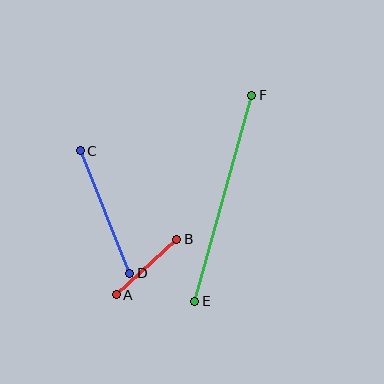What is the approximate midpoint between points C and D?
The midpoint is at approximately (105, 212) pixels.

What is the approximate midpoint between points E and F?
The midpoint is at approximately (223, 198) pixels.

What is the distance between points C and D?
The distance is approximately 132 pixels.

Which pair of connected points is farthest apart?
Points E and F are farthest apart.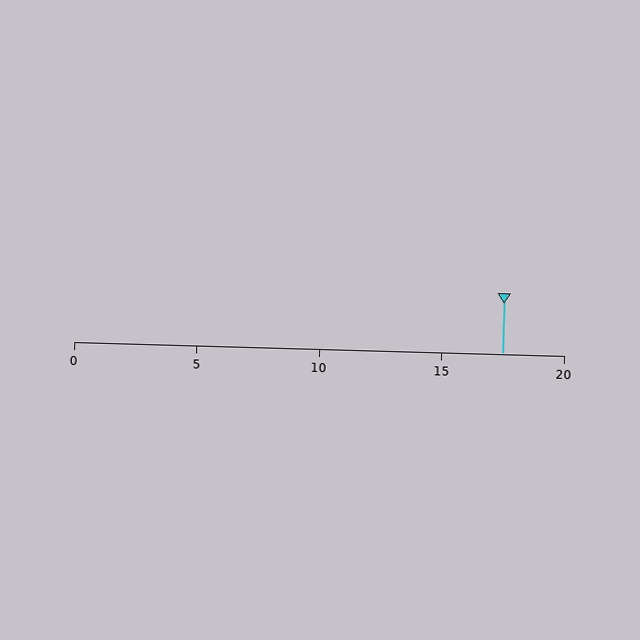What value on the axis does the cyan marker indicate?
The marker indicates approximately 17.5.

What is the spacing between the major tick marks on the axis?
The major ticks are spaced 5 apart.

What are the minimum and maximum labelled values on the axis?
The axis runs from 0 to 20.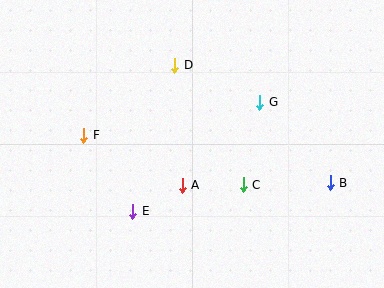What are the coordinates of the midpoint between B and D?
The midpoint between B and D is at (253, 124).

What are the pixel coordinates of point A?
Point A is at (182, 185).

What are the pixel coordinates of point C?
Point C is at (243, 185).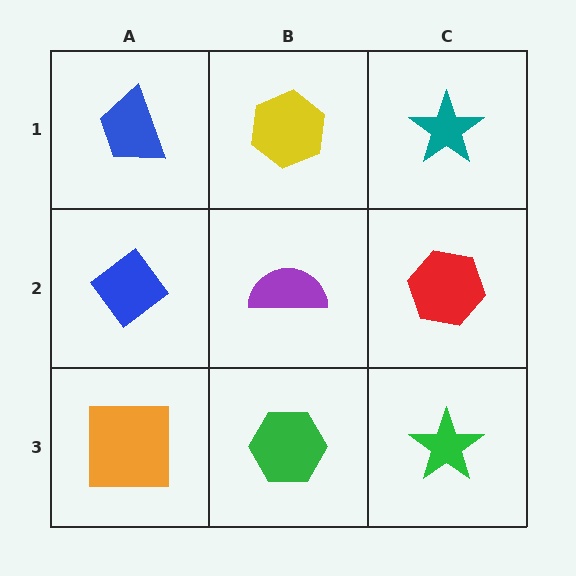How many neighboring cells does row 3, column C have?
2.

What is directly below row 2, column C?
A green star.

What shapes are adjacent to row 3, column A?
A blue diamond (row 2, column A), a green hexagon (row 3, column B).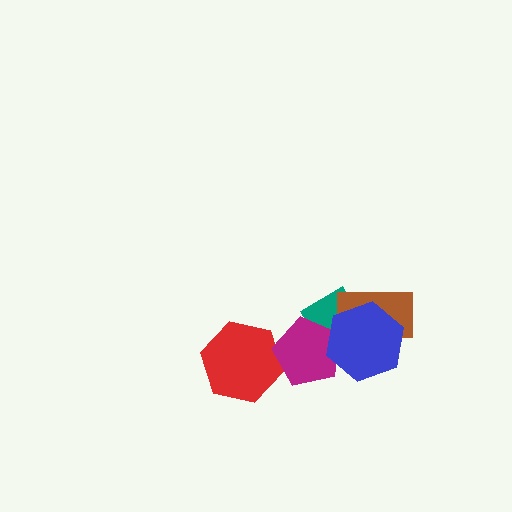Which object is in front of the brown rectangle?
The blue hexagon is in front of the brown rectangle.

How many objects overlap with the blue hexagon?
3 objects overlap with the blue hexagon.